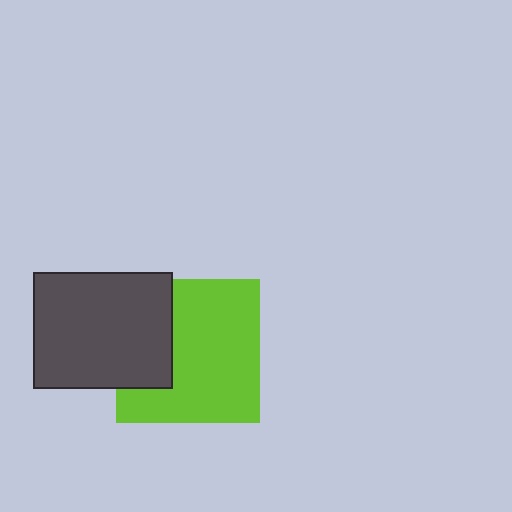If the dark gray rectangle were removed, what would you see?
You would see the complete lime square.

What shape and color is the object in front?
The object in front is a dark gray rectangle.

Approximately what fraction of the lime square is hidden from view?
Roughly 31% of the lime square is hidden behind the dark gray rectangle.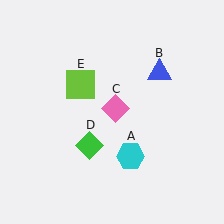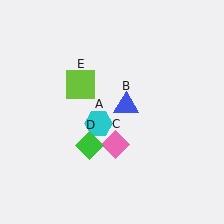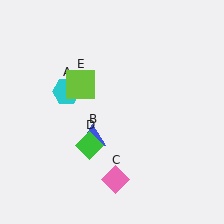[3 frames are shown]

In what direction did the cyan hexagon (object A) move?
The cyan hexagon (object A) moved up and to the left.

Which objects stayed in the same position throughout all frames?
Green diamond (object D) and lime square (object E) remained stationary.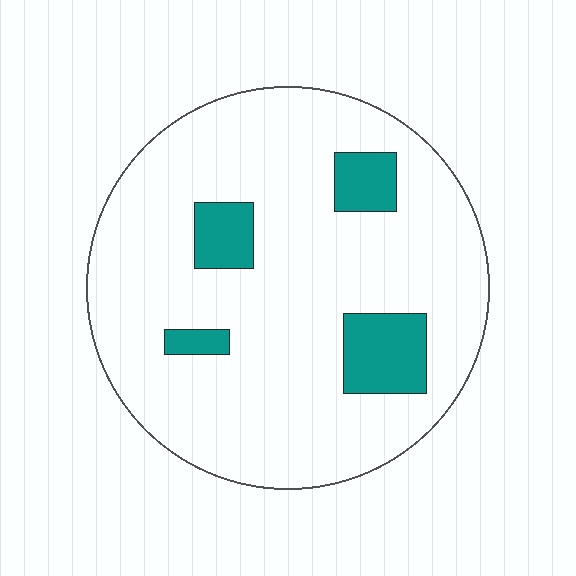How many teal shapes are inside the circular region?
4.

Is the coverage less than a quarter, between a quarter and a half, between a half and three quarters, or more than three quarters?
Less than a quarter.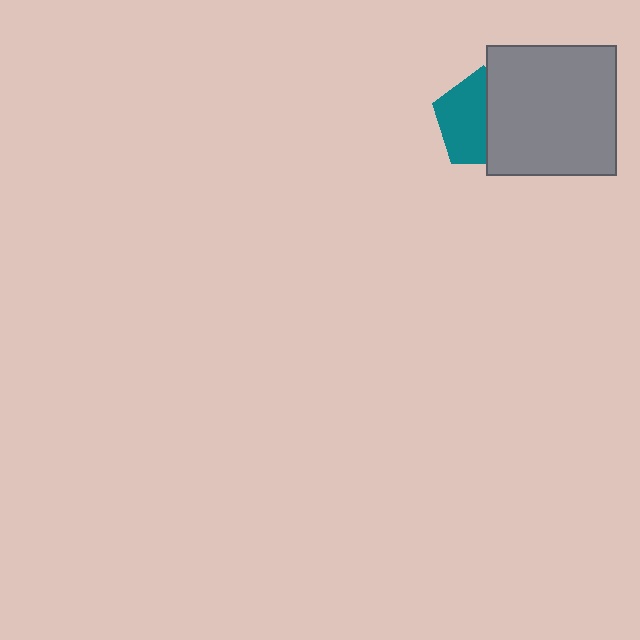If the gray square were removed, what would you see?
You would see the complete teal pentagon.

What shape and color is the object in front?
The object in front is a gray square.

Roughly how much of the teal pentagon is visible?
About half of it is visible (roughly 53%).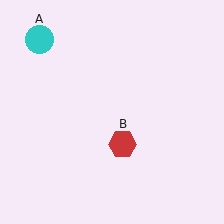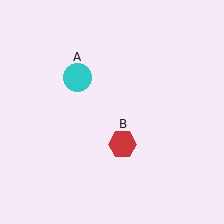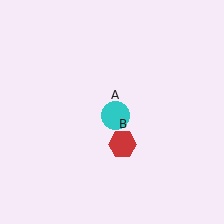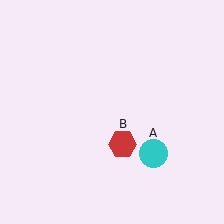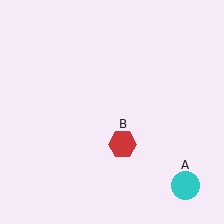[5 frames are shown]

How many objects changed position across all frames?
1 object changed position: cyan circle (object A).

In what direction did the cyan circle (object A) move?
The cyan circle (object A) moved down and to the right.